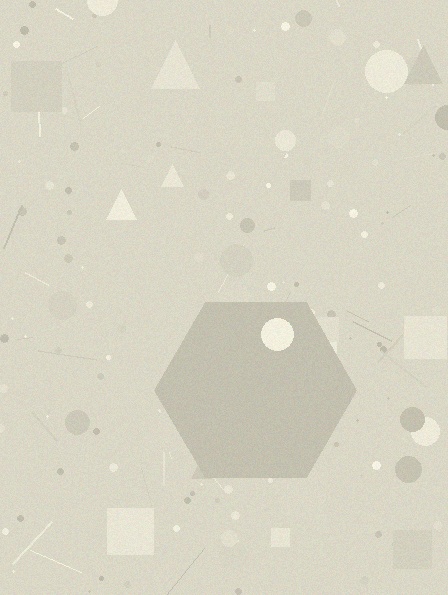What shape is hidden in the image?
A hexagon is hidden in the image.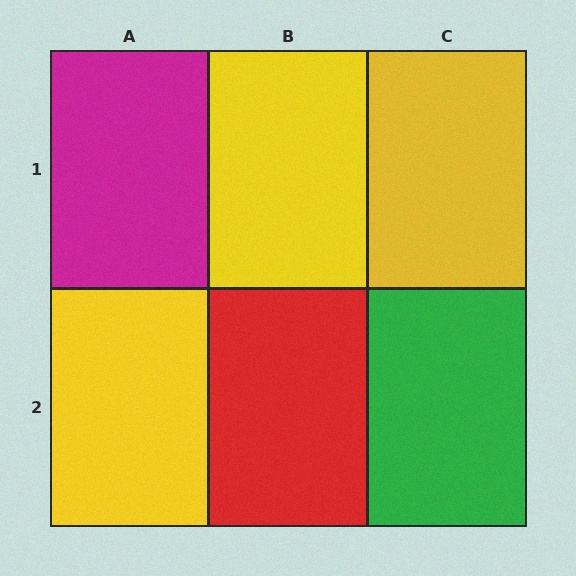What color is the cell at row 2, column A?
Yellow.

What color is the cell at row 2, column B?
Red.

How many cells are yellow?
3 cells are yellow.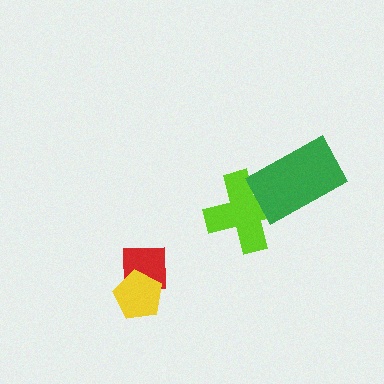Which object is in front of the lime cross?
The green rectangle is in front of the lime cross.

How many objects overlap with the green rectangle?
1 object overlaps with the green rectangle.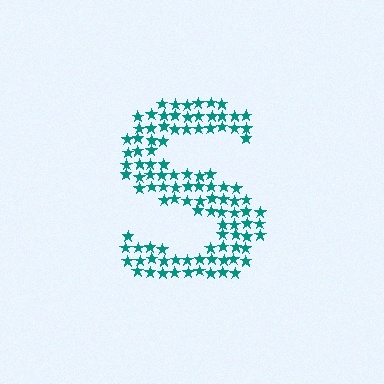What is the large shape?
The large shape is the letter S.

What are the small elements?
The small elements are stars.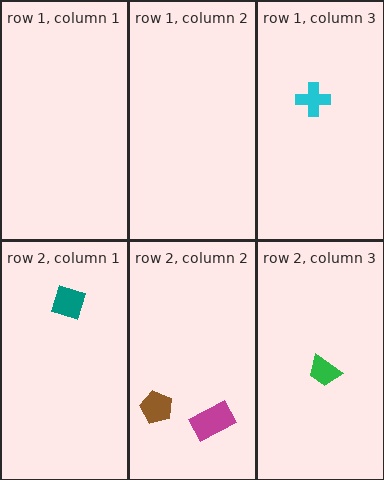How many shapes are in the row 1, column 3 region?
1.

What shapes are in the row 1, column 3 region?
The cyan cross.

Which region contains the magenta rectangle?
The row 2, column 2 region.